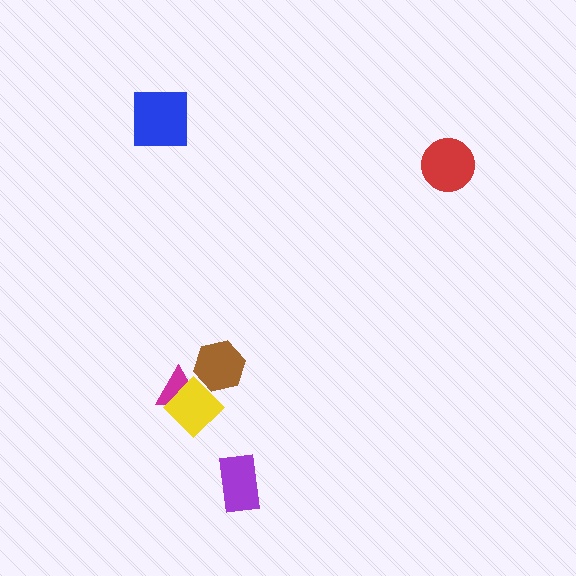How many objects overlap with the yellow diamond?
2 objects overlap with the yellow diamond.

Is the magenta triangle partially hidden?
Yes, it is partially covered by another shape.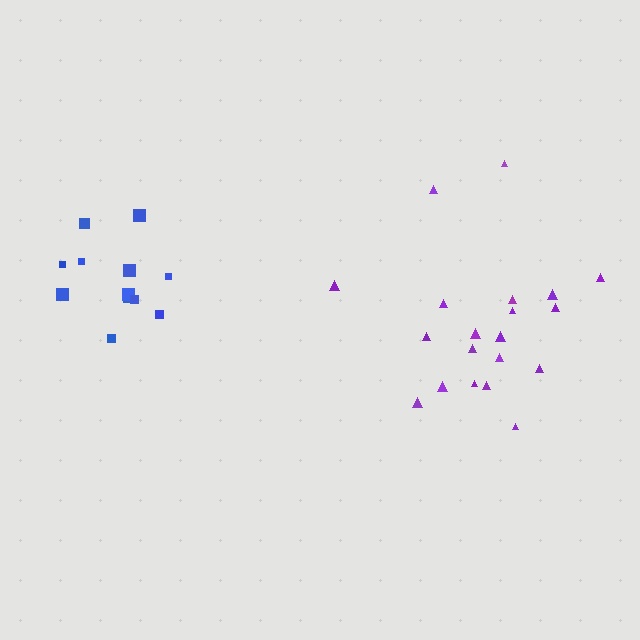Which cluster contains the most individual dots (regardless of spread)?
Purple (20).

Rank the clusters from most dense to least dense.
blue, purple.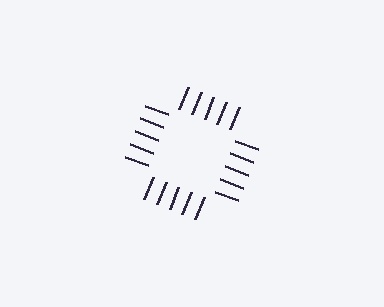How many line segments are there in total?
20 — 5 along each of the 4 edges.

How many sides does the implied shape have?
4 sides — the line-ends trace a square.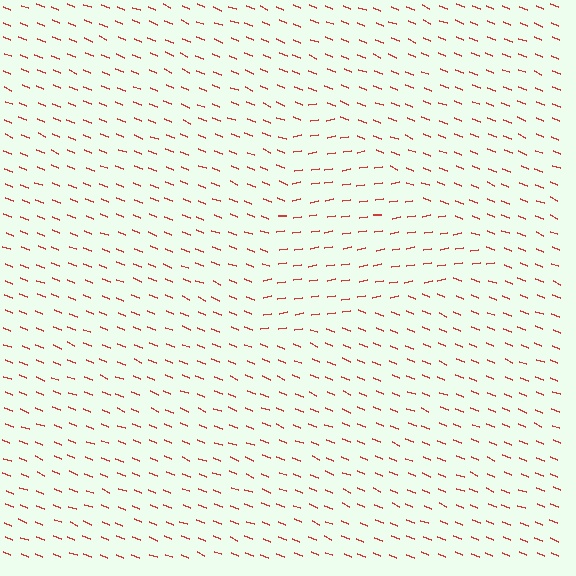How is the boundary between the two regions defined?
The boundary is defined purely by a change in line orientation (approximately 31 degrees difference). All lines are the same color and thickness.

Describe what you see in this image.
The image is filled with small red line segments. A triangle region in the image has lines oriented differently from the surrounding lines, creating a visible texture boundary.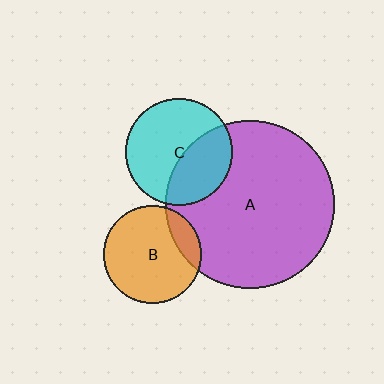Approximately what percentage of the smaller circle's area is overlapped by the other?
Approximately 15%.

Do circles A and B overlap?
Yes.